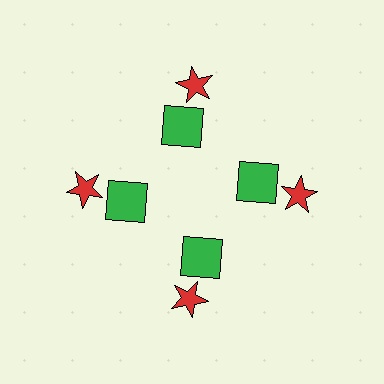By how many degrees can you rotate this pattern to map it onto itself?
The pattern maps onto itself every 90 degrees of rotation.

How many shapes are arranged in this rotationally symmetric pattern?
There are 8 shapes, arranged in 4 groups of 2.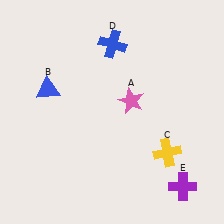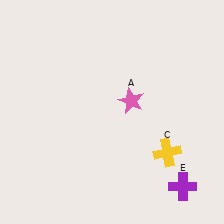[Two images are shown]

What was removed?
The blue triangle (B), the blue cross (D) were removed in Image 2.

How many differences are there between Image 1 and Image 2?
There are 2 differences between the two images.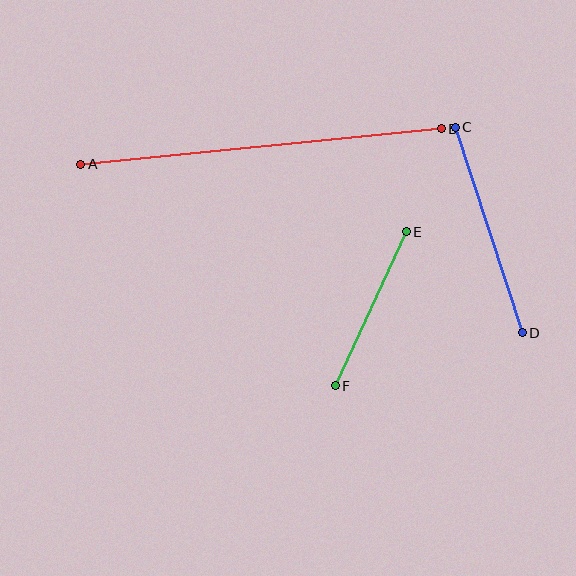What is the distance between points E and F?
The distance is approximately 170 pixels.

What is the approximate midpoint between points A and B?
The midpoint is at approximately (261, 147) pixels.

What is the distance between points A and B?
The distance is approximately 362 pixels.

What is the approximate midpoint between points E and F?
The midpoint is at approximately (371, 309) pixels.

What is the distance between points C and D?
The distance is approximately 216 pixels.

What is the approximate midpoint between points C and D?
The midpoint is at approximately (489, 230) pixels.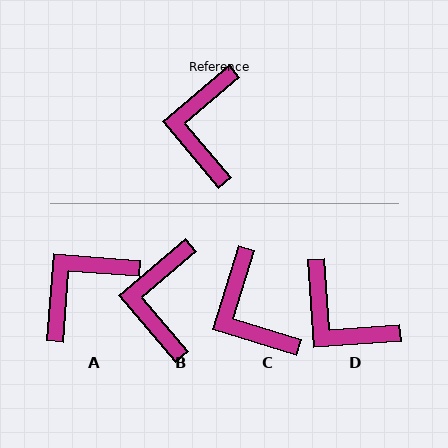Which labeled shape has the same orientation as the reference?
B.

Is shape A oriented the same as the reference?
No, it is off by about 45 degrees.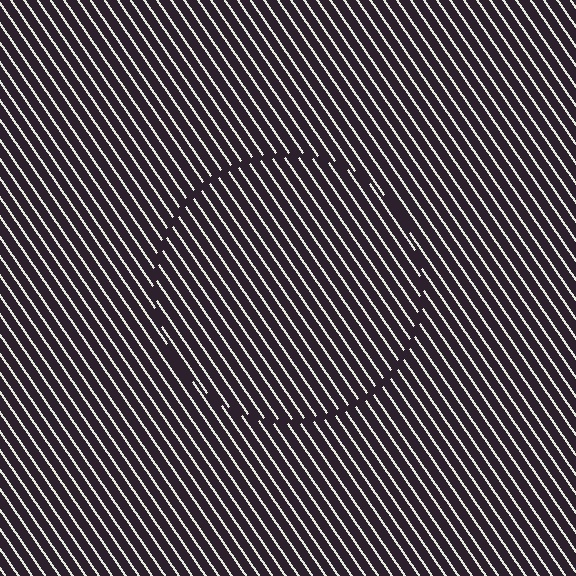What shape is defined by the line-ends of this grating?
An illusory circle. The interior of the shape contains the same grating, shifted by half a period — the contour is defined by the phase discontinuity where line-ends from the inner and outer gratings abut.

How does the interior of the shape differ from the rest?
The interior of the shape contains the same grating, shifted by half a period — the contour is defined by the phase discontinuity where line-ends from the inner and outer gratings abut.